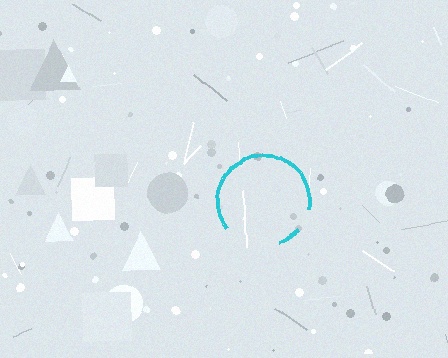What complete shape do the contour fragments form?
The contour fragments form a circle.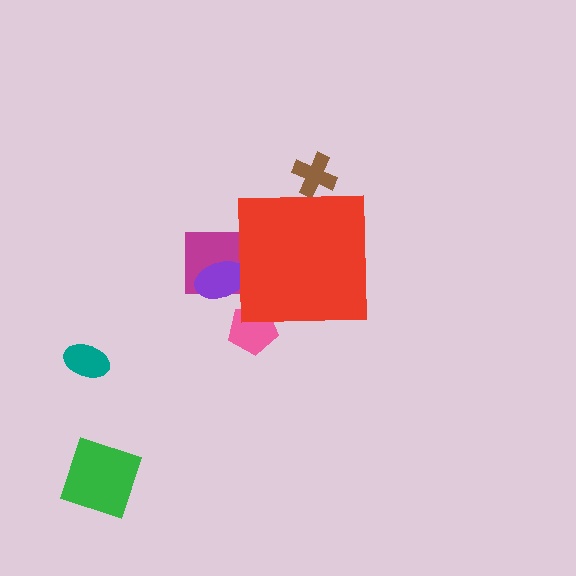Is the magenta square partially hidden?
Yes, the magenta square is partially hidden behind the red square.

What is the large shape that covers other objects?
A red square.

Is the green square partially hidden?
No, the green square is fully visible.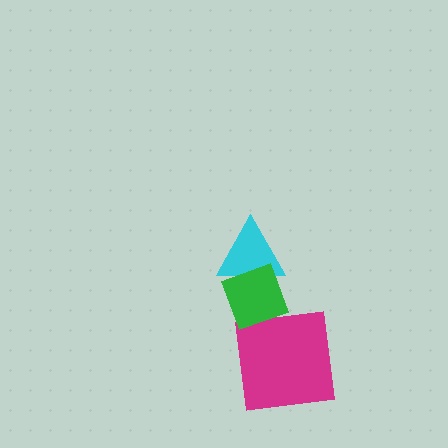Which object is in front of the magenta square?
The green diamond is in front of the magenta square.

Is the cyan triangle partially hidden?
Yes, it is partially covered by another shape.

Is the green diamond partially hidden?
No, no other shape covers it.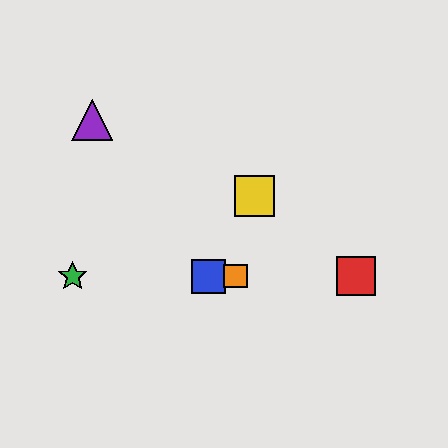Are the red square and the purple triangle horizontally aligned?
No, the red square is at y≈276 and the purple triangle is at y≈120.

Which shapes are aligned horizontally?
The red square, the blue square, the green star, the orange square are aligned horizontally.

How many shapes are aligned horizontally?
4 shapes (the red square, the blue square, the green star, the orange square) are aligned horizontally.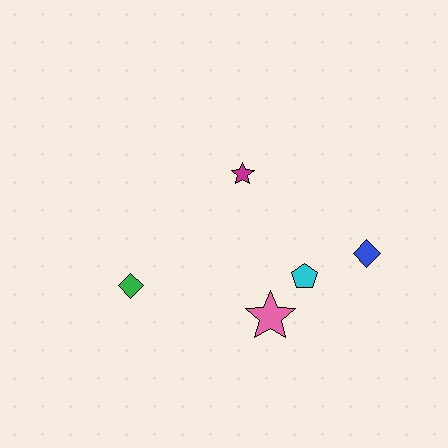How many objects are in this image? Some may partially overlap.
There are 5 objects.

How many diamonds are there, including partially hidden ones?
There are 2 diamonds.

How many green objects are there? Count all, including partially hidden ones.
There is 1 green object.